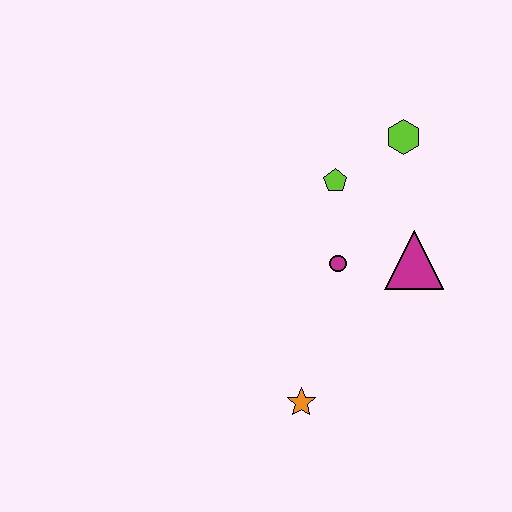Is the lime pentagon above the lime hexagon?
No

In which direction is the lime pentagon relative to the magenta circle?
The lime pentagon is above the magenta circle.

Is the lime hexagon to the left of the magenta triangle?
Yes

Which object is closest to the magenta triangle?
The magenta circle is closest to the magenta triangle.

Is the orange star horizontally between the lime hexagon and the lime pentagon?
No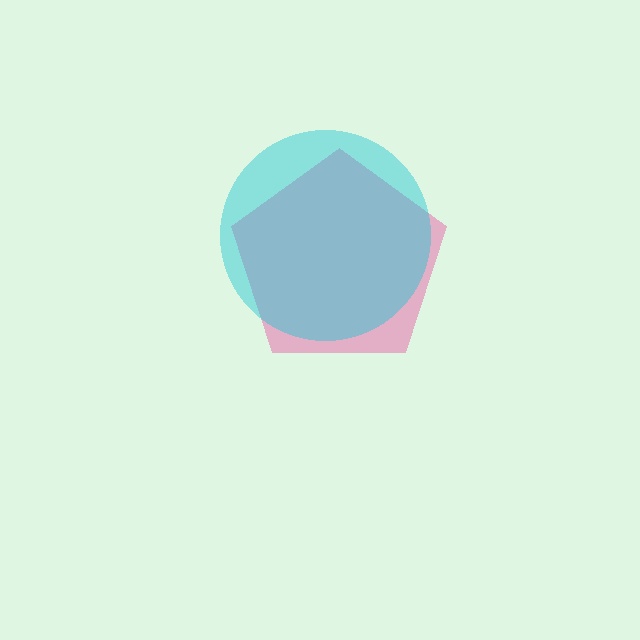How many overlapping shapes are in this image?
There are 2 overlapping shapes in the image.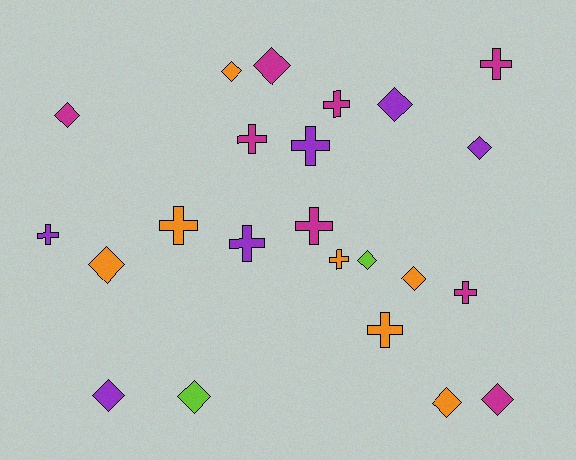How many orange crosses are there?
There are 3 orange crosses.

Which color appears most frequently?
Magenta, with 8 objects.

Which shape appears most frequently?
Diamond, with 12 objects.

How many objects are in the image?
There are 23 objects.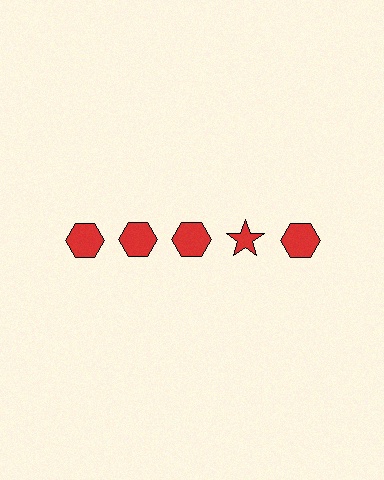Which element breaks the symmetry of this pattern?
The red star in the top row, second from right column breaks the symmetry. All other shapes are red hexagons.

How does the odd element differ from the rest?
It has a different shape: star instead of hexagon.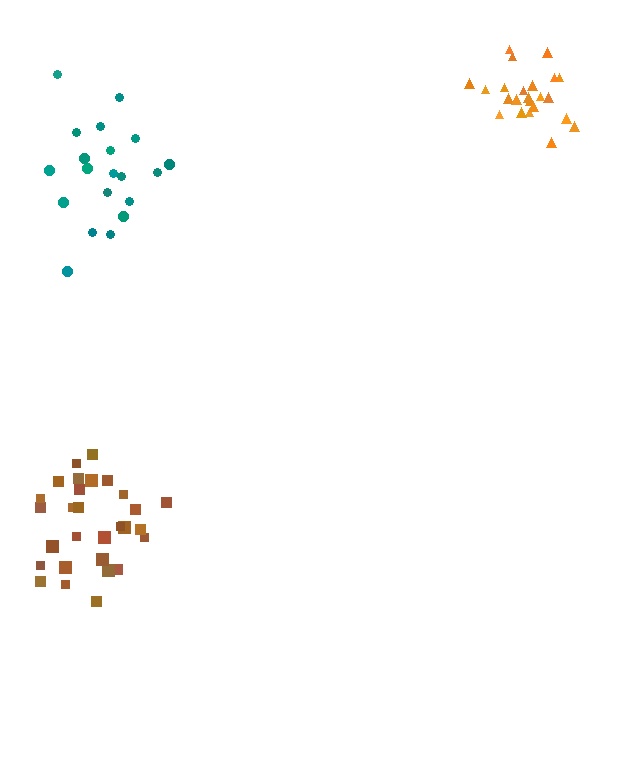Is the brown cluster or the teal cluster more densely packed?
Brown.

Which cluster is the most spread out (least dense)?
Teal.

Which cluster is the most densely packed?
Orange.